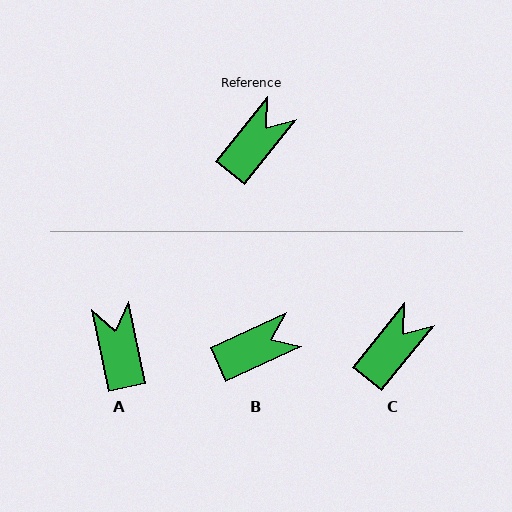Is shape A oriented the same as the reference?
No, it is off by about 50 degrees.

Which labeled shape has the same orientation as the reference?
C.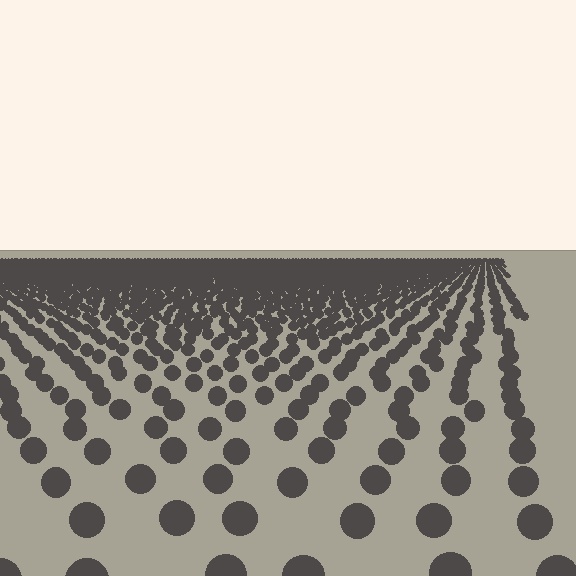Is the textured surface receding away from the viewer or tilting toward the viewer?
The surface is receding away from the viewer. Texture elements get smaller and denser toward the top.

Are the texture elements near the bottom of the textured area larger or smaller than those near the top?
Larger. Near the bottom, elements are closer to the viewer and appear at a bigger on-screen size.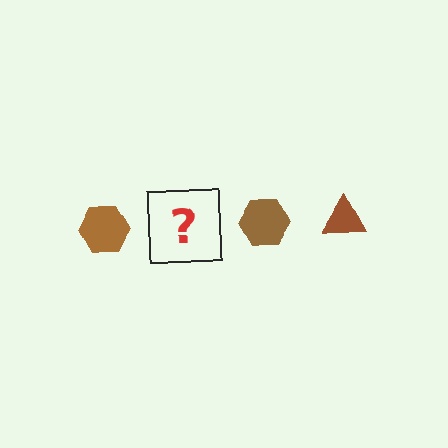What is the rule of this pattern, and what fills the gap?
The rule is that the pattern cycles through hexagon, triangle shapes in brown. The gap should be filled with a brown triangle.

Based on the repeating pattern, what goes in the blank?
The blank should be a brown triangle.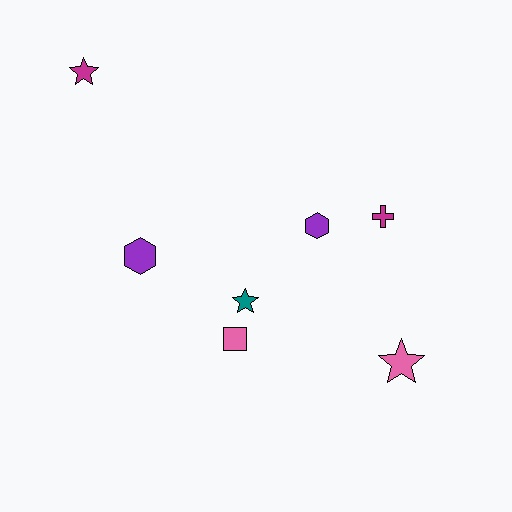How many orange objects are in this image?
There are no orange objects.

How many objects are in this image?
There are 7 objects.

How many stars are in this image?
There are 3 stars.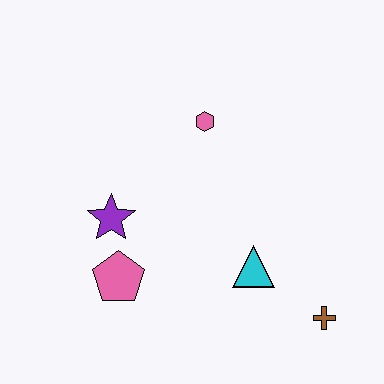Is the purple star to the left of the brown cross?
Yes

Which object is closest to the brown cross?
The cyan triangle is closest to the brown cross.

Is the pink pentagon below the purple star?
Yes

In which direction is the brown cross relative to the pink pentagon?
The brown cross is to the right of the pink pentagon.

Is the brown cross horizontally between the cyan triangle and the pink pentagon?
No